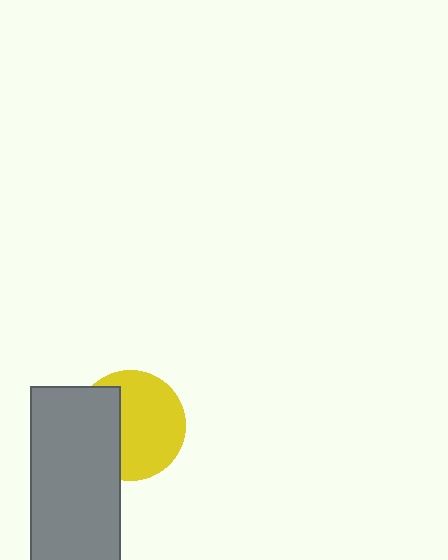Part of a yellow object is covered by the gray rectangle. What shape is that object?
It is a circle.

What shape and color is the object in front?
The object in front is a gray rectangle.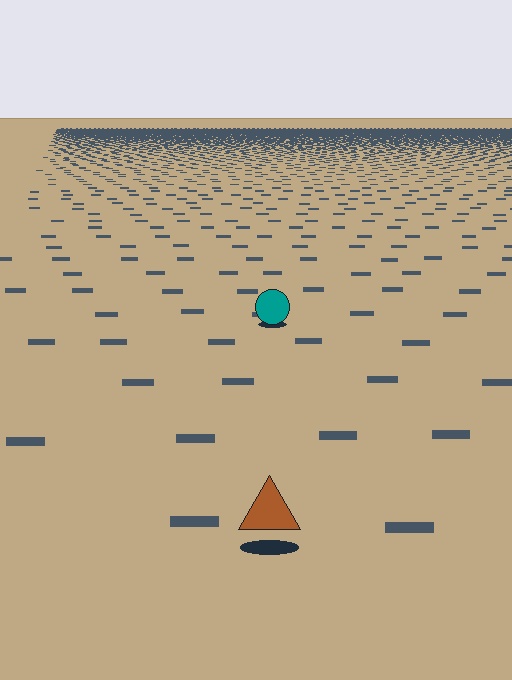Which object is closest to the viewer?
The brown triangle is closest. The texture marks near it are larger and more spread out.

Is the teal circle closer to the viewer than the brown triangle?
No. The brown triangle is closer — you can tell from the texture gradient: the ground texture is coarser near it.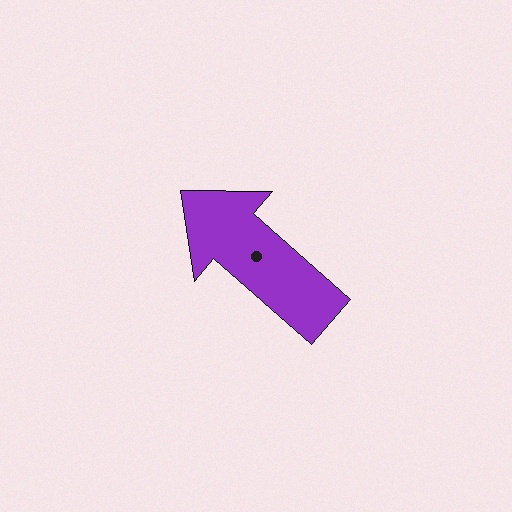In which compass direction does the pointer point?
Northwest.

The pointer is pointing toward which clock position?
Roughly 10 o'clock.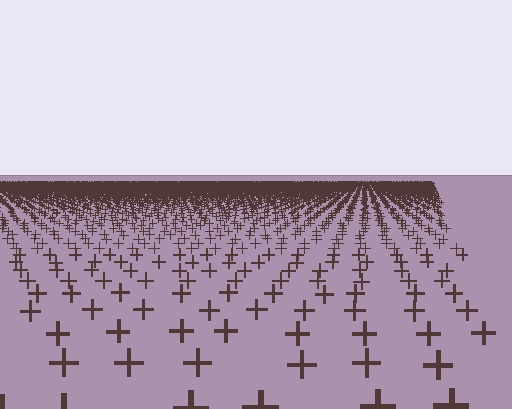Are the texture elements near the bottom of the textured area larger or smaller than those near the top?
Larger. Near the bottom, elements are closer to the viewer and appear at a bigger on-screen size.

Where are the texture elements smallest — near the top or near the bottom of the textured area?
Near the top.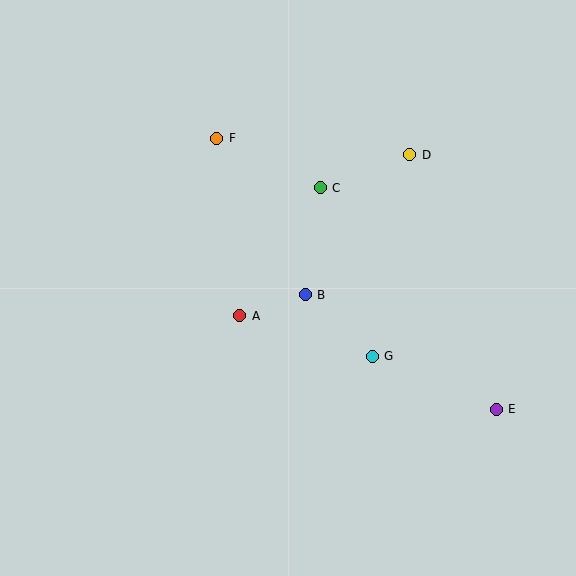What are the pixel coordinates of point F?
Point F is at (217, 138).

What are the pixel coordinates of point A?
Point A is at (240, 316).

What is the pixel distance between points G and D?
The distance between G and D is 205 pixels.